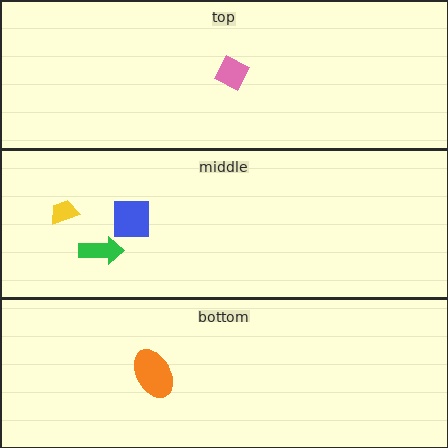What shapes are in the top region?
The pink diamond.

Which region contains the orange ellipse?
The bottom region.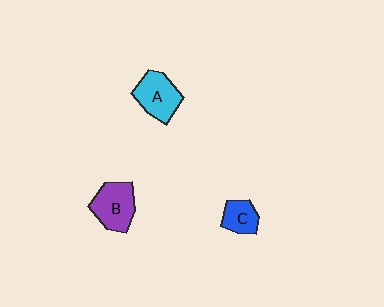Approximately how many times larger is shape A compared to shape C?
Approximately 1.6 times.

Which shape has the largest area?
Shape B (purple).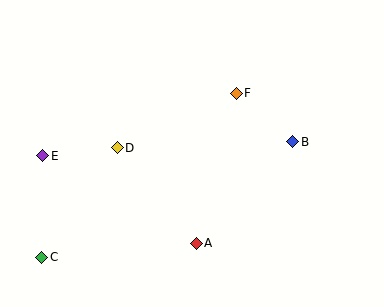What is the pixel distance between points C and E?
The distance between C and E is 102 pixels.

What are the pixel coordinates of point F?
Point F is at (236, 93).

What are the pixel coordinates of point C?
Point C is at (42, 257).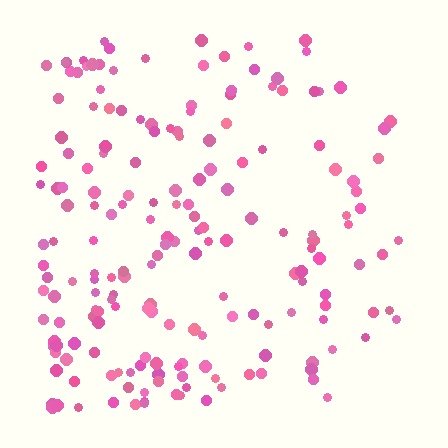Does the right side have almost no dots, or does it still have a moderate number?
Still a moderate number, just noticeably fewer than the left.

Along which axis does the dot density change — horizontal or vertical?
Horizontal.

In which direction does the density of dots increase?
From right to left, with the left side densest.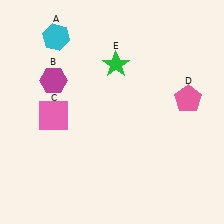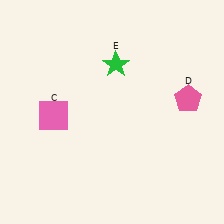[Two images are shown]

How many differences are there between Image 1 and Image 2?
There are 2 differences between the two images.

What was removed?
The cyan hexagon (A), the magenta hexagon (B) were removed in Image 2.